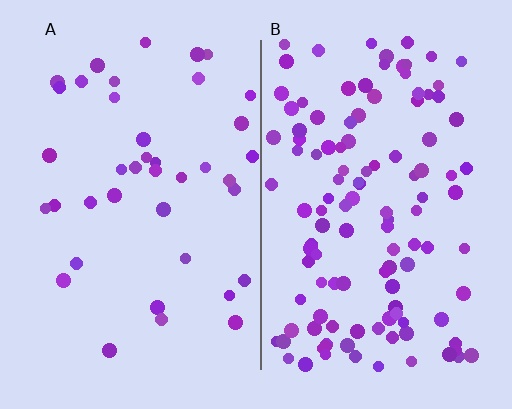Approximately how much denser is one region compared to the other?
Approximately 3.0× — region B over region A.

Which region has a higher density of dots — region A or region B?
B (the right).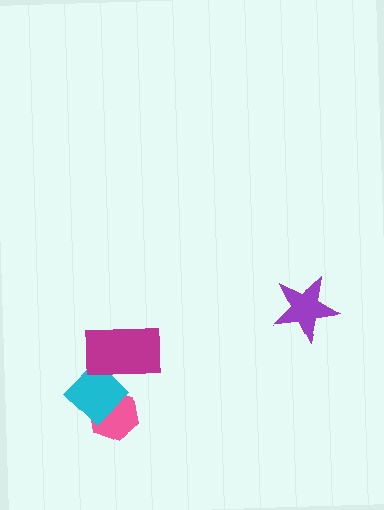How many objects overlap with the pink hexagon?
1 object overlaps with the pink hexagon.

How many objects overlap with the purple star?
0 objects overlap with the purple star.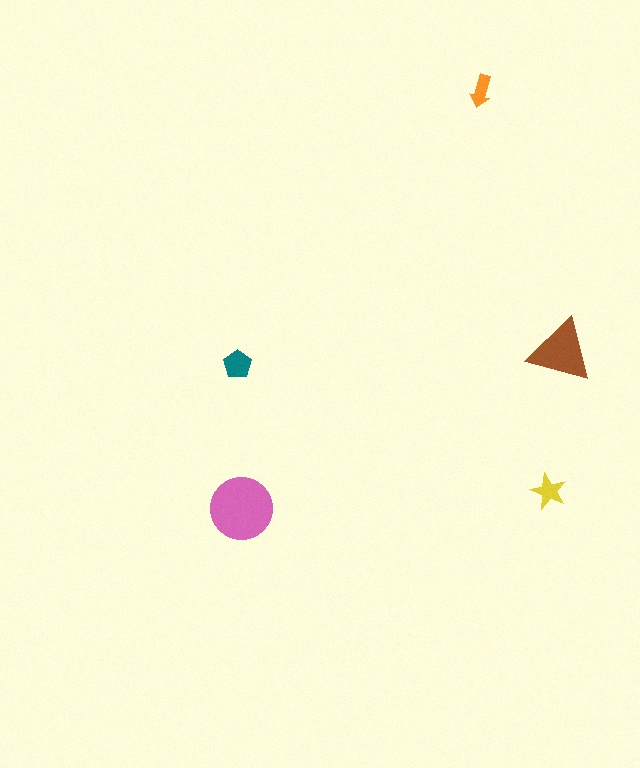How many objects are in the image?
There are 5 objects in the image.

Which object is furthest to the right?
The brown triangle is rightmost.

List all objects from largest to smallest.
The pink circle, the brown triangle, the teal pentagon, the yellow star, the orange arrow.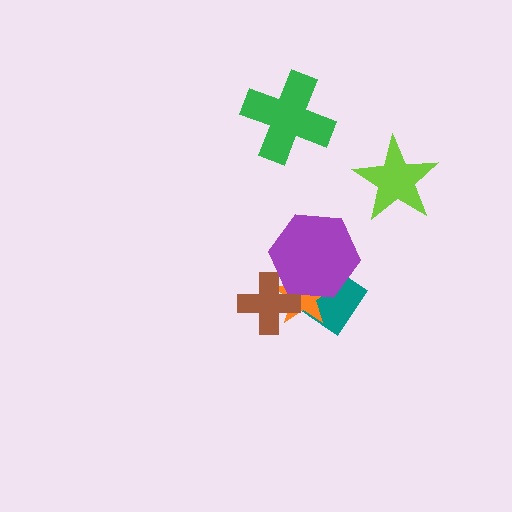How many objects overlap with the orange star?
3 objects overlap with the orange star.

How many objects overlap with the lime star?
0 objects overlap with the lime star.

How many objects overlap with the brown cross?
2 objects overlap with the brown cross.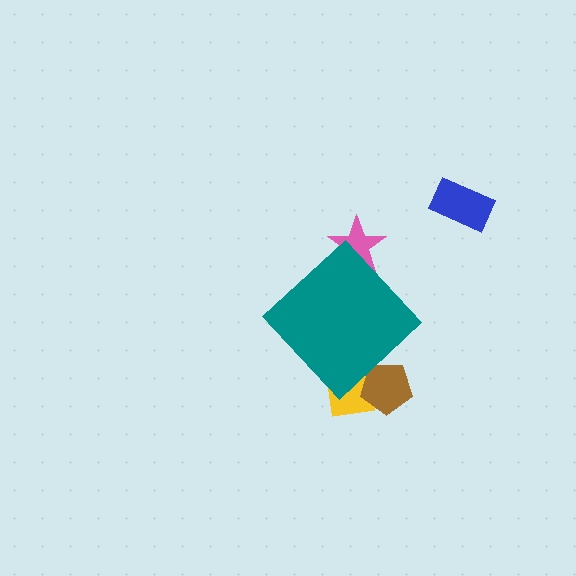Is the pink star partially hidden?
Yes, the pink star is partially hidden behind the teal diamond.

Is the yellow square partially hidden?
Yes, the yellow square is partially hidden behind the teal diamond.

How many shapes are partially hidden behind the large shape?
3 shapes are partially hidden.